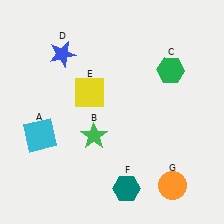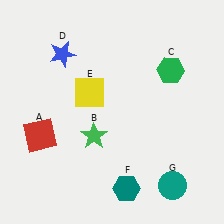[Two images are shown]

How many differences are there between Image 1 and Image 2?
There are 2 differences between the two images.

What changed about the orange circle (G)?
In Image 1, G is orange. In Image 2, it changed to teal.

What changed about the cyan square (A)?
In Image 1, A is cyan. In Image 2, it changed to red.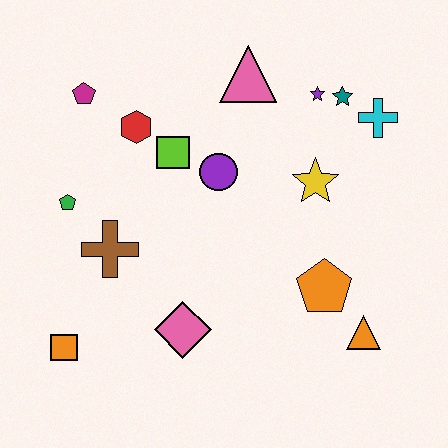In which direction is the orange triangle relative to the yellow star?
The orange triangle is below the yellow star.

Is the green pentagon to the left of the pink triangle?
Yes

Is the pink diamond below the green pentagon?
Yes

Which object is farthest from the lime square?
The orange triangle is farthest from the lime square.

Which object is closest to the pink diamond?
The brown cross is closest to the pink diamond.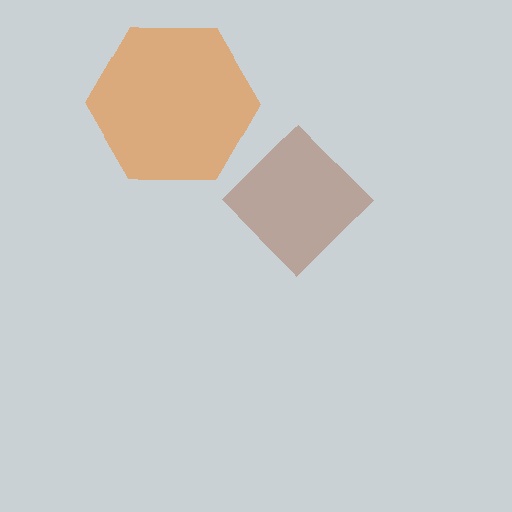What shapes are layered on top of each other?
The layered shapes are: a brown diamond, an orange hexagon.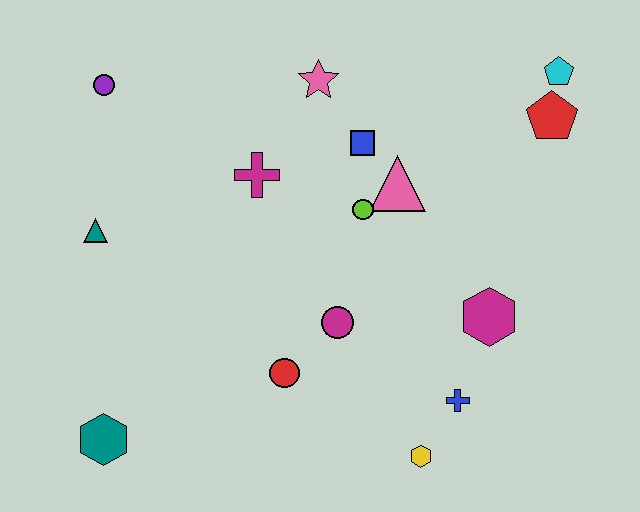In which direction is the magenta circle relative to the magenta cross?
The magenta circle is below the magenta cross.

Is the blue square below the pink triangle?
No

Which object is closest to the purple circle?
The teal triangle is closest to the purple circle.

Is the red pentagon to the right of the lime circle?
Yes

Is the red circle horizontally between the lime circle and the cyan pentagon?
No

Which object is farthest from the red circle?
The cyan pentagon is farthest from the red circle.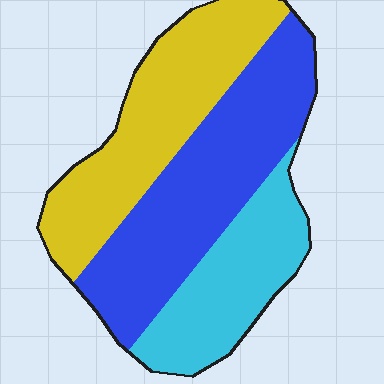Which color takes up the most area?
Blue, at roughly 40%.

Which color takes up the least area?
Cyan, at roughly 25%.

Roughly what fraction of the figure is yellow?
Yellow takes up about one third (1/3) of the figure.